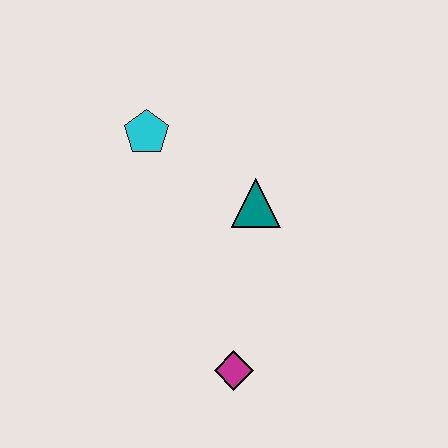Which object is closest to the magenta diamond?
The teal triangle is closest to the magenta diamond.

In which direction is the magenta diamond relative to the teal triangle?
The magenta diamond is below the teal triangle.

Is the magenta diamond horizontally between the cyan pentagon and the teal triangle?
Yes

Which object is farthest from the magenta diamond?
The cyan pentagon is farthest from the magenta diamond.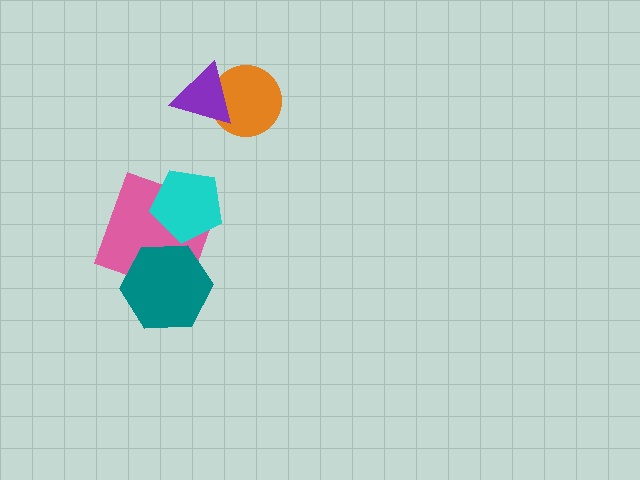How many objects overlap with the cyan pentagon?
1 object overlaps with the cyan pentagon.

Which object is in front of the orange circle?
The purple triangle is in front of the orange circle.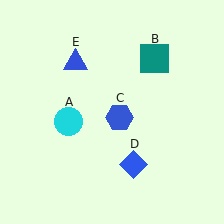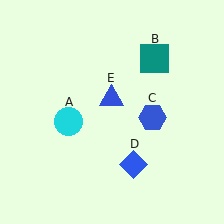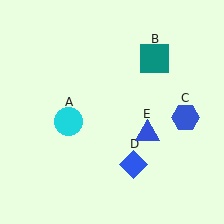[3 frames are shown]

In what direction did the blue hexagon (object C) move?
The blue hexagon (object C) moved right.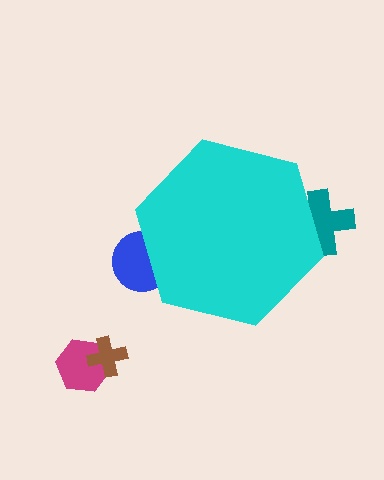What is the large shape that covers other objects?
A cyan hexagon.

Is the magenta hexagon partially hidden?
No, the magenta hexagon is fully visible.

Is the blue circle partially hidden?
Yes, the blue circle is partially hidden behind the cyan hexagon.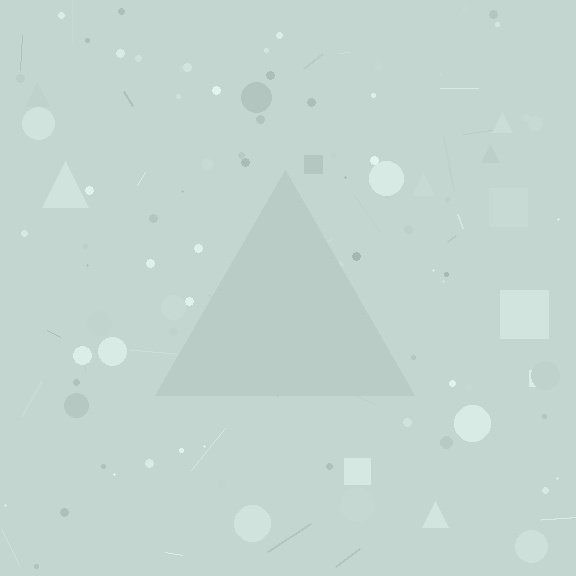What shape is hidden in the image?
A triangle is hidden in the image.